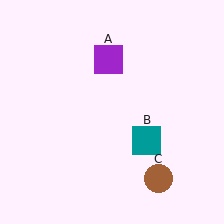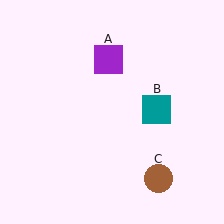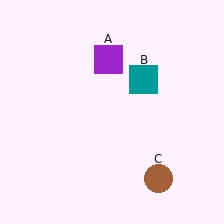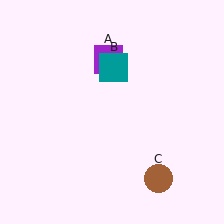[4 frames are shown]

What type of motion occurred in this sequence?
The teal square (object B) rotated counterclockwise around the center of the scene.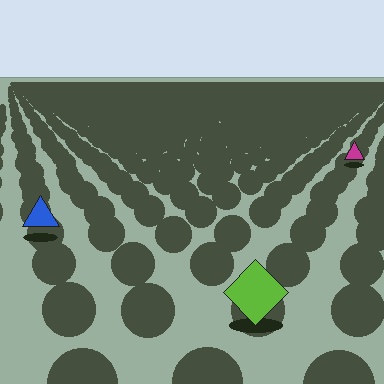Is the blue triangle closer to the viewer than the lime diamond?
No. The lime diamond is closer — you can tell from the texture gradient: the ground texture is coarser near it.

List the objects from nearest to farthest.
From nearest to farthest: the lime diamond, the blue triangle, the magenta triangle.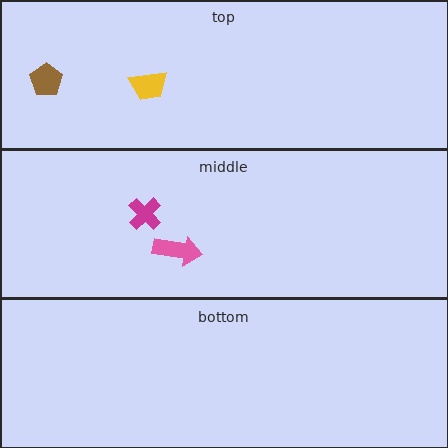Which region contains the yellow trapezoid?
The top region.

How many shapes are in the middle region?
2.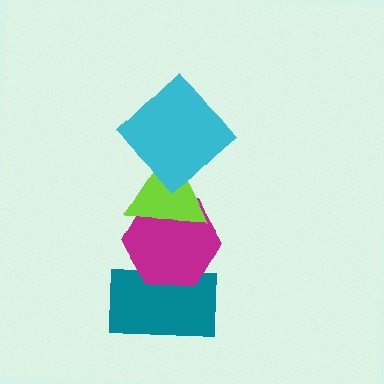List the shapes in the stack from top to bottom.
From top to bottom: the cyan diamond, the lime triangle, the magenta hexagon, the teal rectangle.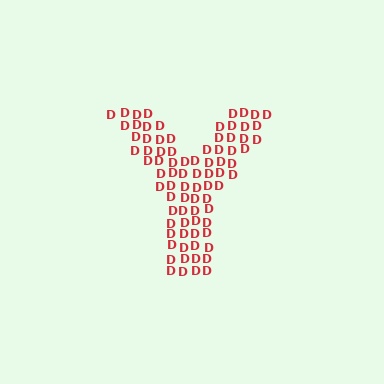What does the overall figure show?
The overall figure shows the letter Y.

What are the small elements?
The small elements are letter D's.